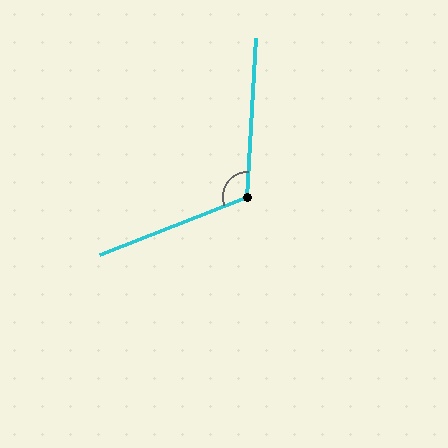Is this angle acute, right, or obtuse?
It is obtuse.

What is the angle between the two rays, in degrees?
Approximately 115 degrees.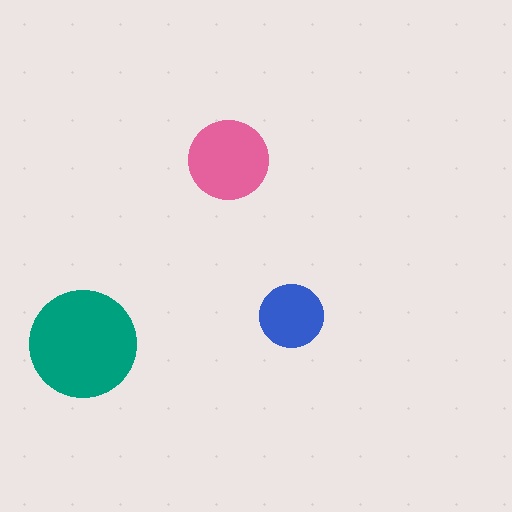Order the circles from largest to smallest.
the teal one, the pink one, the blue one.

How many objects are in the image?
There are 3 objects in the image.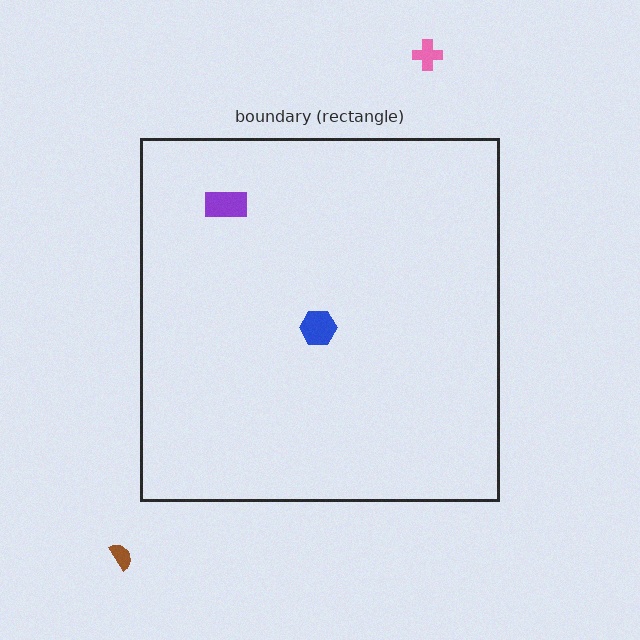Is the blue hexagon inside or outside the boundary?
Inside.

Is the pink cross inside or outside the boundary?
Outside.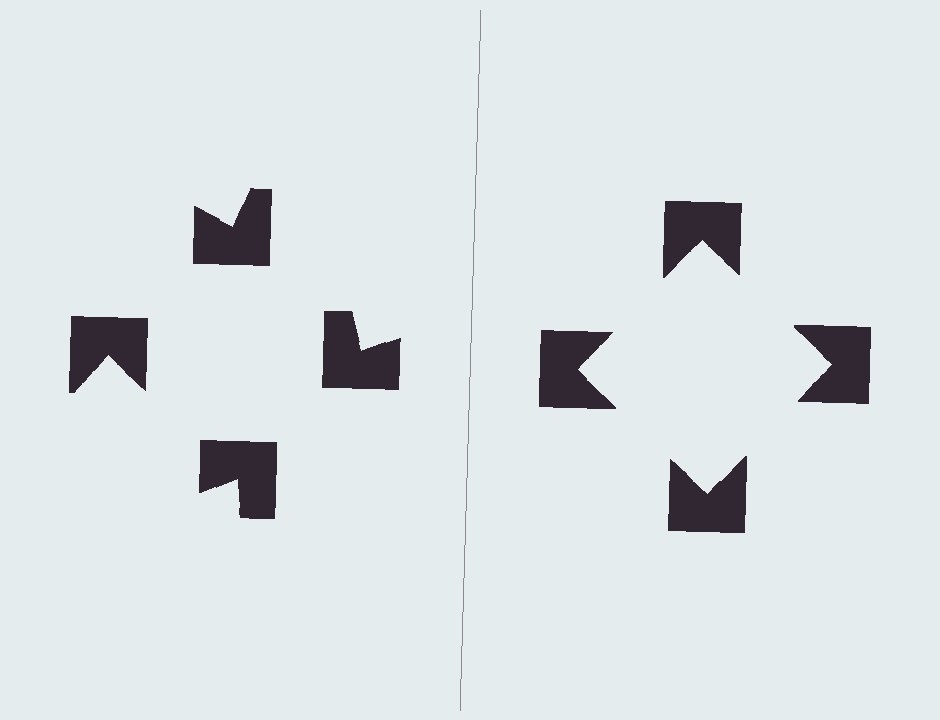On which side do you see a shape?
An illusory square appears on the right side. On the left side the wedge cuts are rotated, so no coherent shape forms.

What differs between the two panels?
The notched squares are positioned identically on both sides; only the wedge orientations differ. On the right they align to a square; on the left they are misaligned.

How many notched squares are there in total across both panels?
8 — 4 on each side.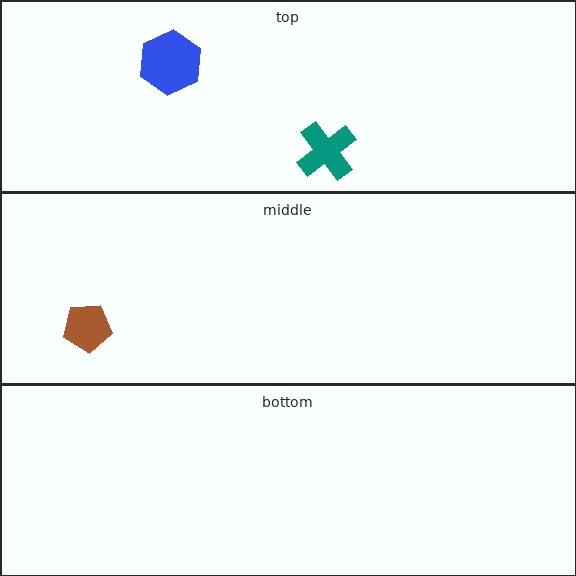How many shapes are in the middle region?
1.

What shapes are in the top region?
The blue hexagon, the teal cross.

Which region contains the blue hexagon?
The top region.